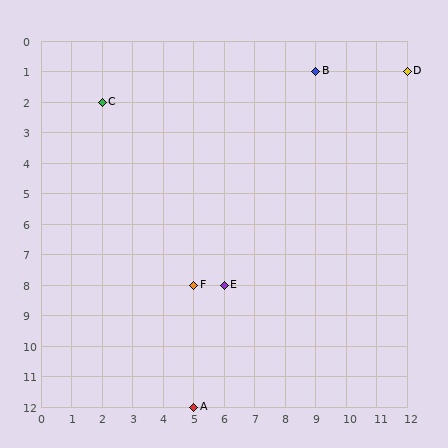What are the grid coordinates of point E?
Point E is at grid coordinates (6, 8).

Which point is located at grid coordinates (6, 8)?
Point E is at (6, 8).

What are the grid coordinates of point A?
Point A is at grid coordinates (5, 12).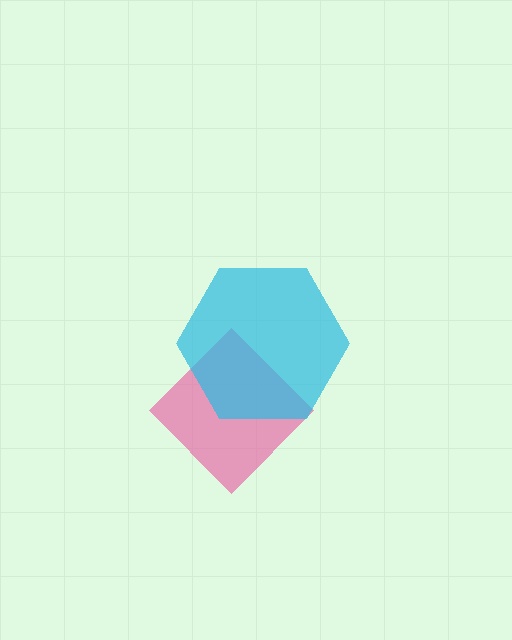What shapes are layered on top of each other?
The layered shapes are: a pink diamond, a cyan hexagon.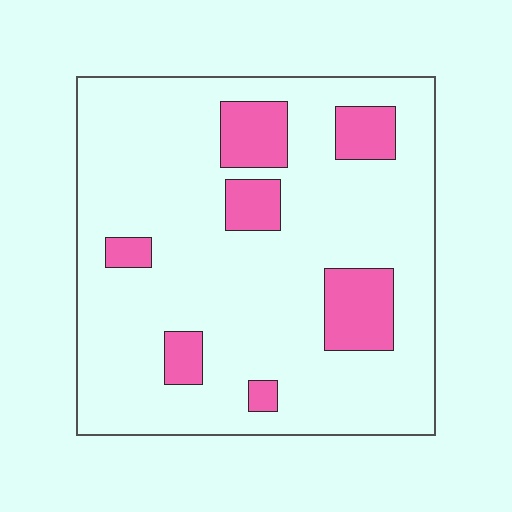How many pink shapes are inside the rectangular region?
7.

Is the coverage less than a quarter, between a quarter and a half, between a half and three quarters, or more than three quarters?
Less than a quarter.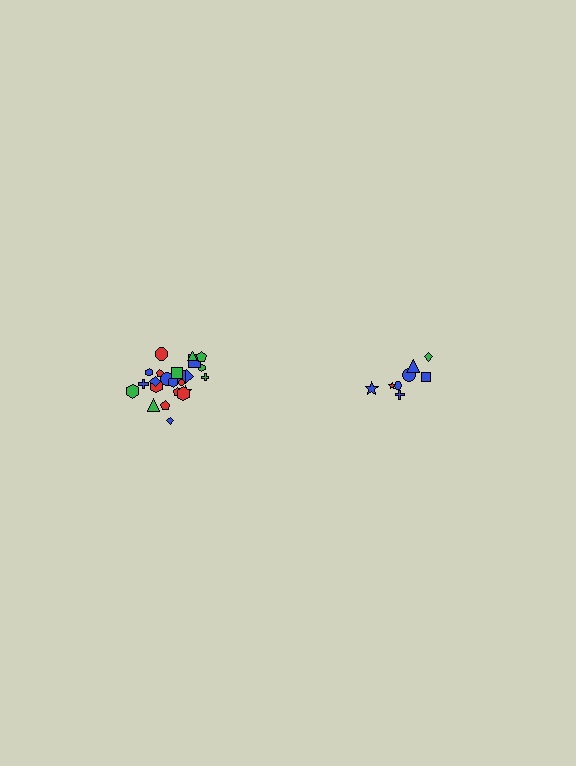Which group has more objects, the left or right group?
The left group.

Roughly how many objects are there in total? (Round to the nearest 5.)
Roughly 35 objects in total.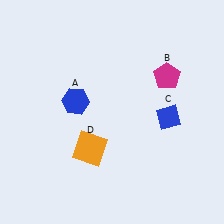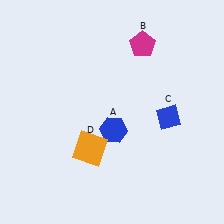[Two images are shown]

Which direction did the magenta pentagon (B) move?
The magenta pentagon (B) moved up.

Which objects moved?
The objects that moved are: the blue hexagon (A), the magenta pentagon (B).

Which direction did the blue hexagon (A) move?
The blue hexagon (A) moved right.